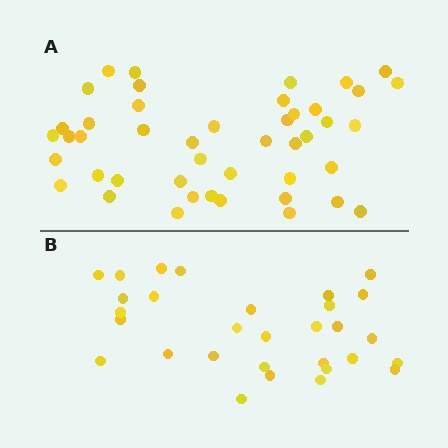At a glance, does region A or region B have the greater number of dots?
Region A (the top region) has more dots.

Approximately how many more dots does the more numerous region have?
Region A has approximately 15 more dots than region B.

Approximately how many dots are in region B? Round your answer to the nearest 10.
About 30 dots.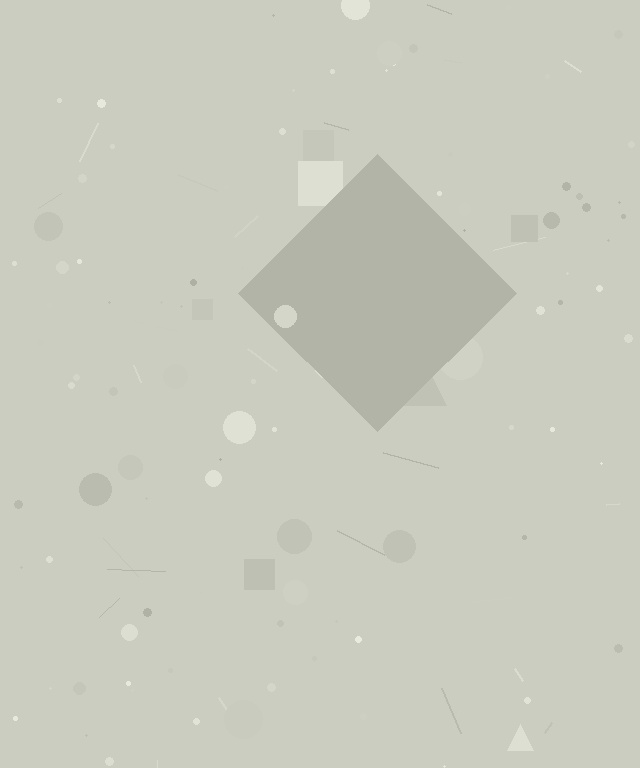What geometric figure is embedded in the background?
A diamond is embedded in the background.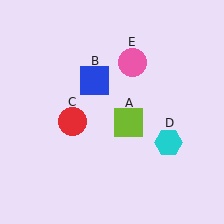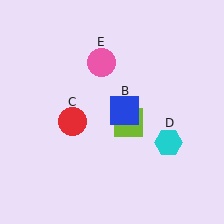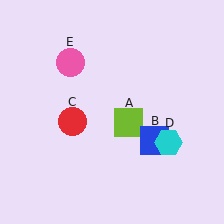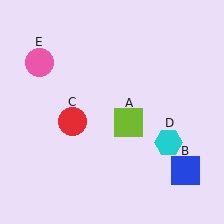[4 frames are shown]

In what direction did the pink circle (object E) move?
The pink circle (object E) moved left.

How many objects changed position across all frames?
2 objects changed position: blue square (object B), pink circle (object E).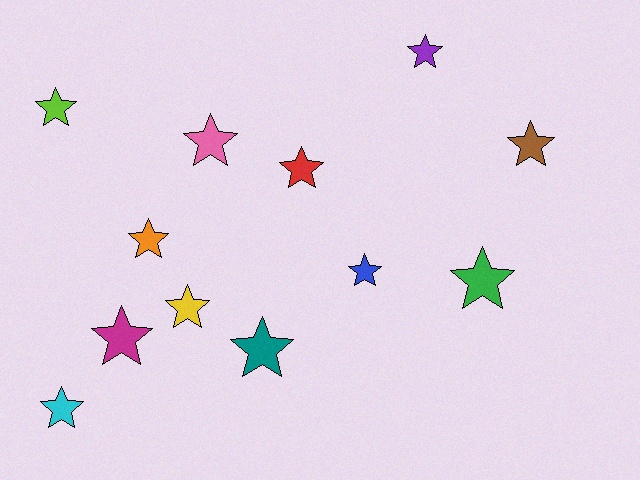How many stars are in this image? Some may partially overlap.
There are 12 stars.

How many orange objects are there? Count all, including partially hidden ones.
There is 1 orange object.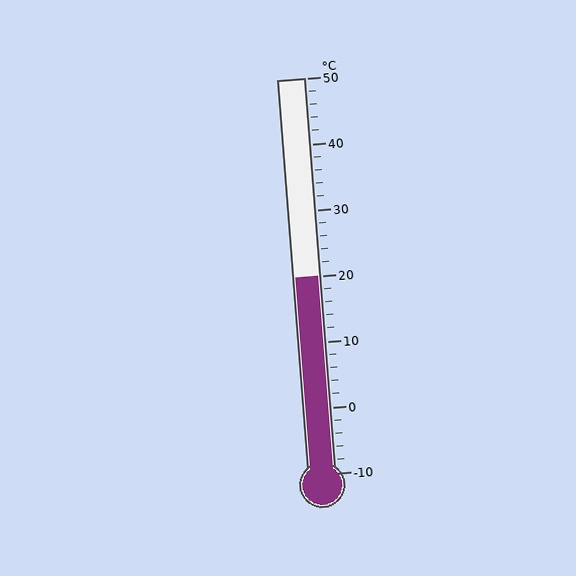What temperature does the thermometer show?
The thermometer shows approximately 20°C.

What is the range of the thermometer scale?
The thermometer scale ranges from -10°C to 50°C.